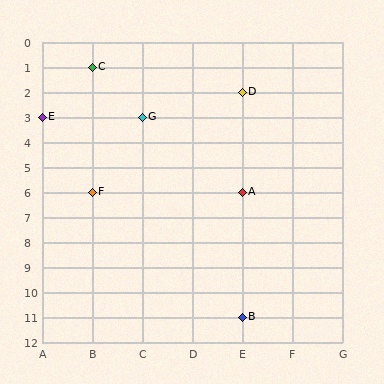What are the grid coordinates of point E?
Point E is at grid coordinates (A, 3).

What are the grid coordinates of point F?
Point F is at grid coordinates (B, 6).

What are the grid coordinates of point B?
Point B is at grid coordinates (E, 11).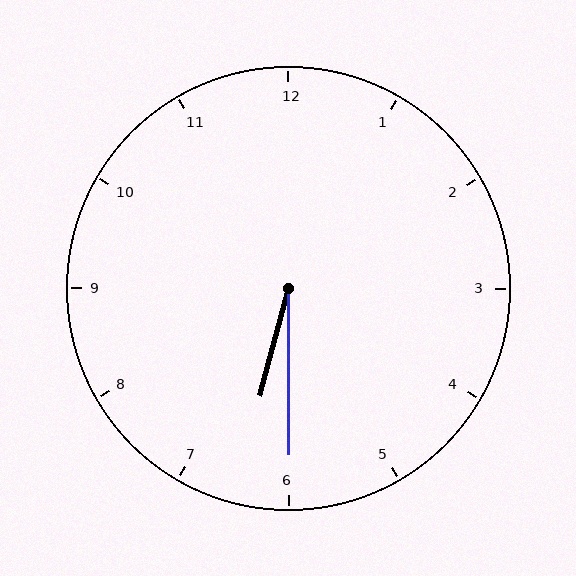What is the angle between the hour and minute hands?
Approximately 15 degrees.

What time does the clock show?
6:30.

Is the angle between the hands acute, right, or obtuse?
It is acute.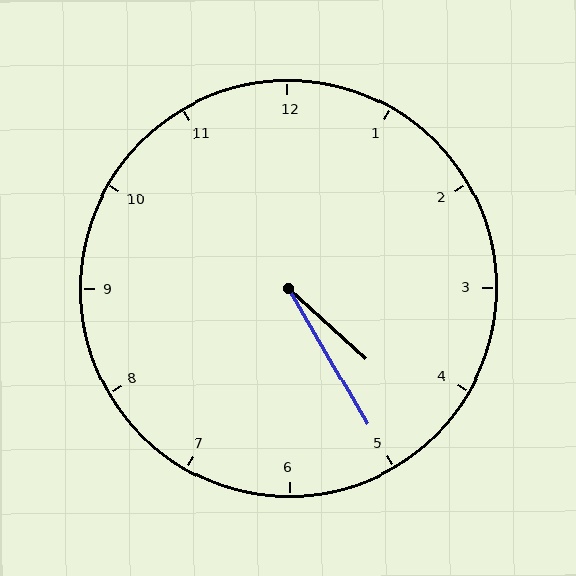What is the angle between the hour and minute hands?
Approximately 18 degrees.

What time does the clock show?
4:25.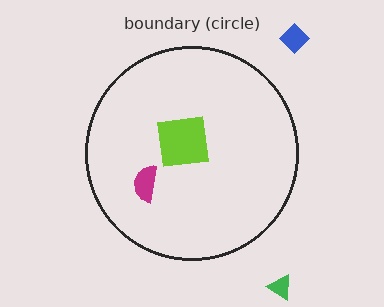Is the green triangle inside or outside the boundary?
Outside.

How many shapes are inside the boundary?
2 inside, 2 outside.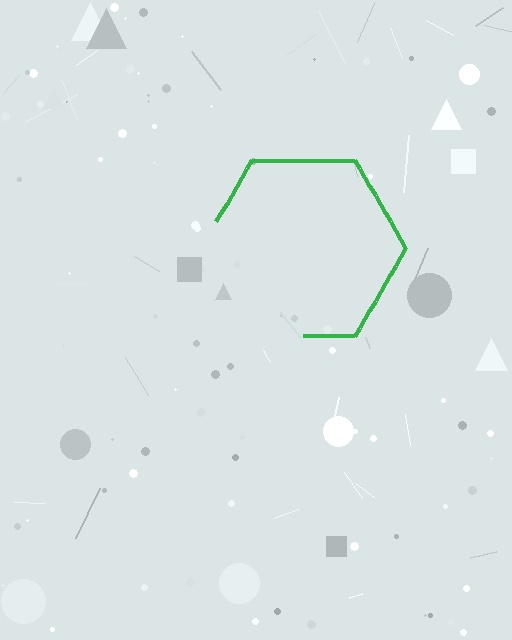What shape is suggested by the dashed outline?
The dashed outline suggests a hexagon.